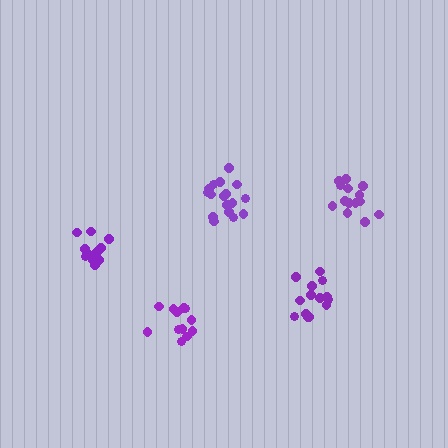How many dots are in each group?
Group 1: 12 dots, Group 2: 14 dots, Group 3: 12 dots, Group 4: 17 dots, Group 5: 14 dots (69 total).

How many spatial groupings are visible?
There are 5 spatial groupings.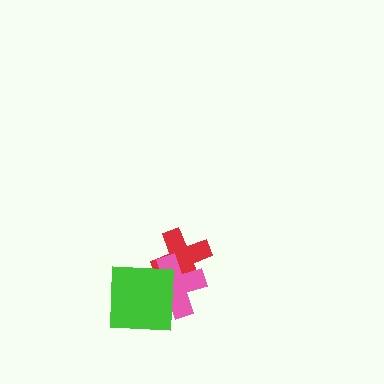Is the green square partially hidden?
No, no other shape covers it.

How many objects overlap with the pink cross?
2 objects overlap with the pink cross.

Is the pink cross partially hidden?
Yes, it is partially covered by another shape.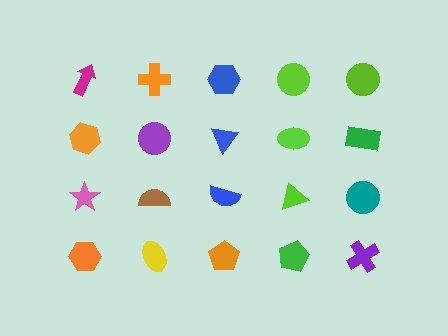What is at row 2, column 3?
A blue triangle.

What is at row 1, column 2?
An orange cross.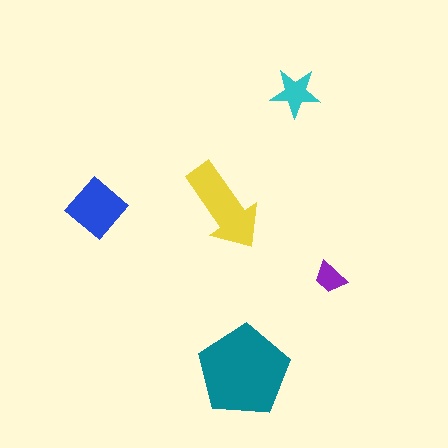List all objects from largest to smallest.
The teal pentagon, the yellow arrow, the blue diamond, the cyan star, the purple trapezoid.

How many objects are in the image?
There are 5 objects in the image.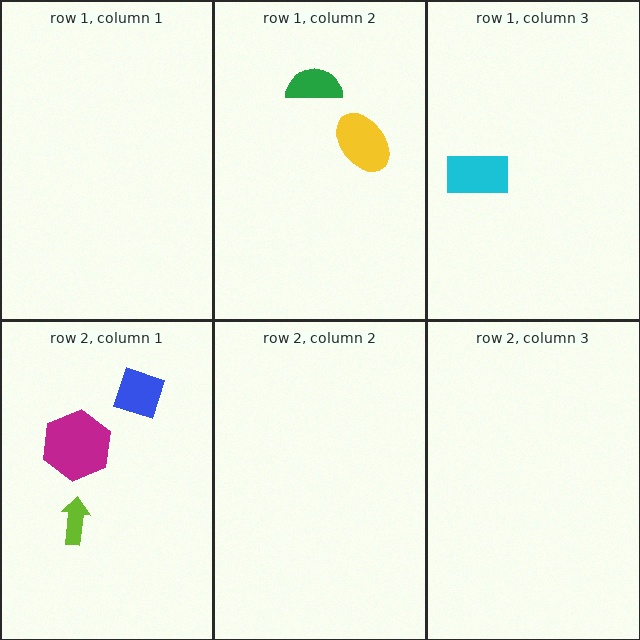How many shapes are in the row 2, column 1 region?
3.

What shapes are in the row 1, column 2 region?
The yellow ellipse, the green semicircle.